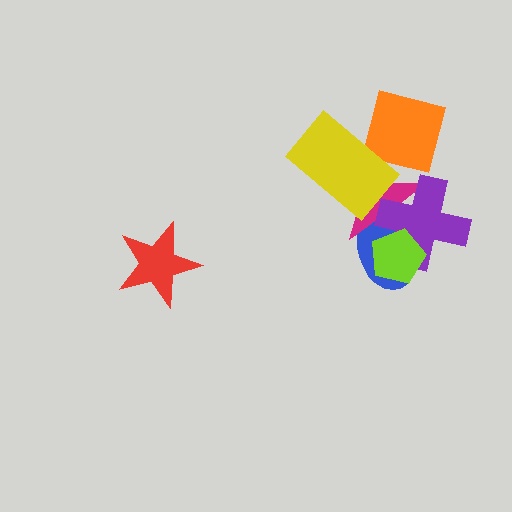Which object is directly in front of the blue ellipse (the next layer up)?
The magenta star is directly in front of the blue ellipse.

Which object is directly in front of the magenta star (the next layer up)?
The purple cross is directly in front of the magenta star.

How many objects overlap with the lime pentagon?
3 objects overlap with the lime pentagon.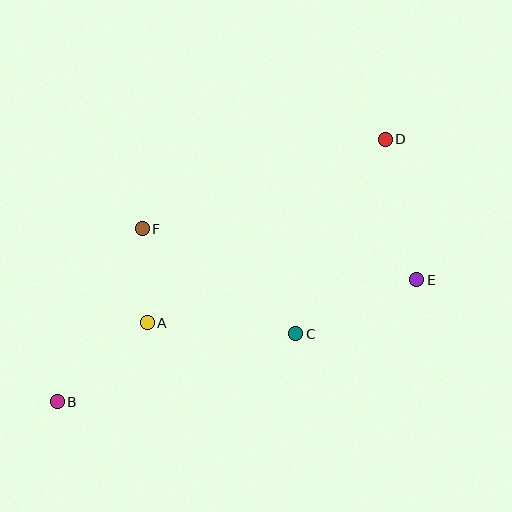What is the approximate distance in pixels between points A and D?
The distance between A and D is approximately 301 pixels.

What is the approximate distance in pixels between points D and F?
The distance between D and F is approximately 259 pixels.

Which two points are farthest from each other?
Points B and D are farthest from each other.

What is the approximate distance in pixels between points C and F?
The distance between C and F is approximately 186 pixels.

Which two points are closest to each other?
Points A and F are closest to each other.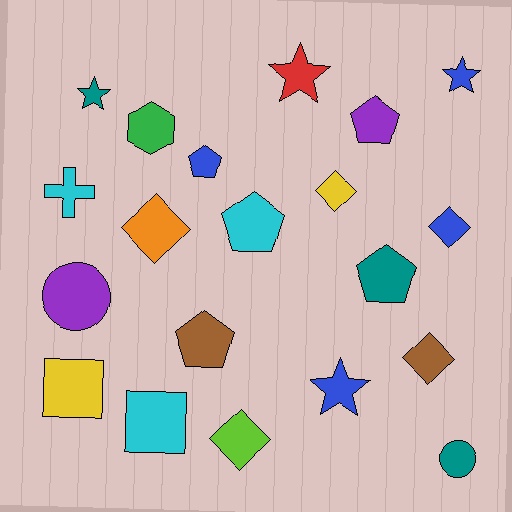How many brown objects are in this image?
There are 2 brown objects.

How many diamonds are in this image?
There are 5 diamonds.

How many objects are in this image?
There are 20 objects.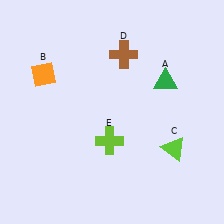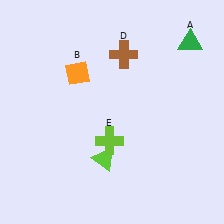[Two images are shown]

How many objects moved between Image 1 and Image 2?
3 objects moved between the two images.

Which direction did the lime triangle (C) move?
The lime triangle (C) moved left.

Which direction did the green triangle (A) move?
The green triangle (A) moved up.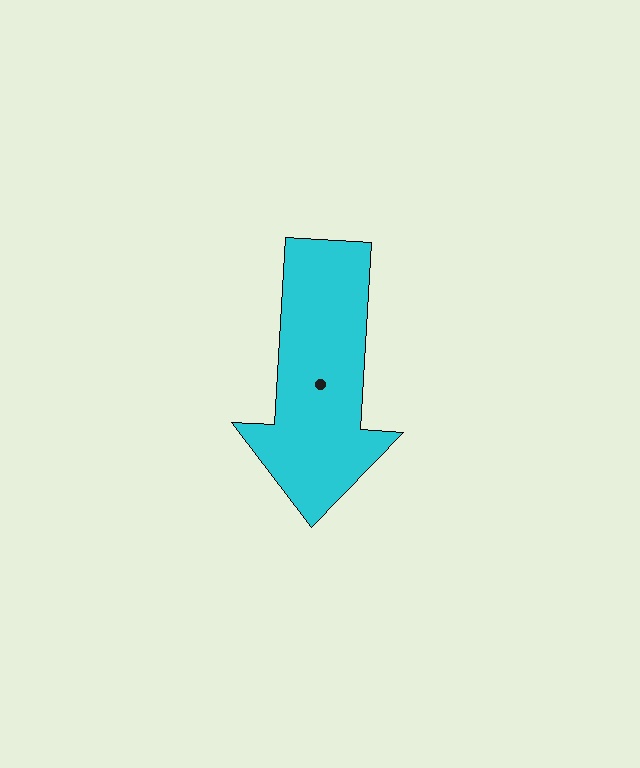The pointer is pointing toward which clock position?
Roughly 6 o'clock.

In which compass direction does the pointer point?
South.